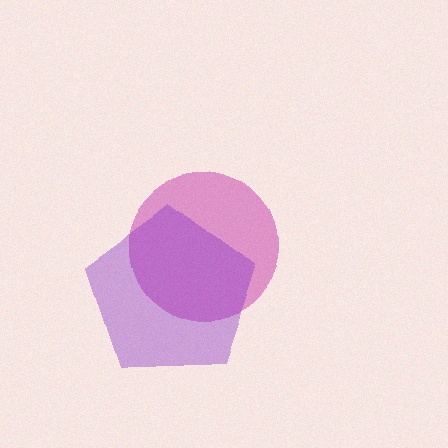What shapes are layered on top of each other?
The layered shapes are: a magenta circle, a purple pentagon.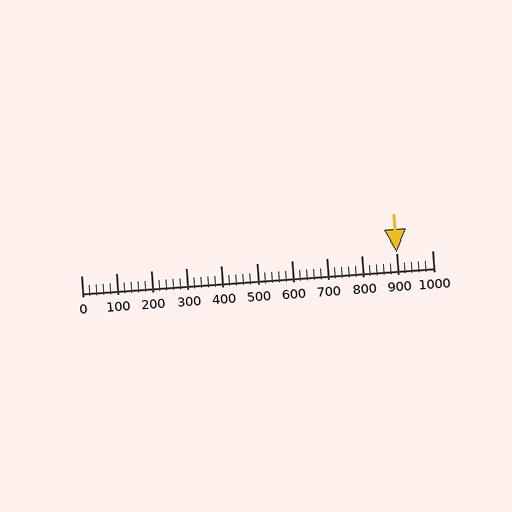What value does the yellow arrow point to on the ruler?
The yellow arrow points to approximately 900.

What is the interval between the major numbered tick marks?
The major tick marks are spaced 100 units apart.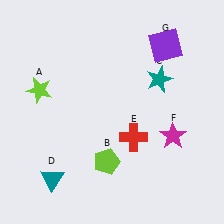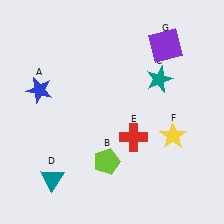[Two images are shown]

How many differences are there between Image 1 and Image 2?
There are 2 differences between the two images.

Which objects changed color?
A changed from lime to blue. F changed from magenta to yellow.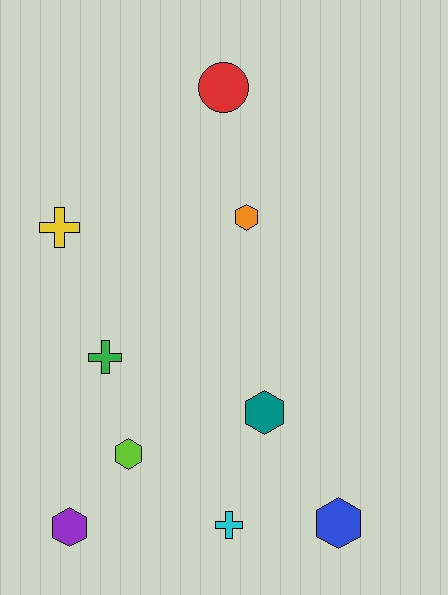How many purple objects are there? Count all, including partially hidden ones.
There is 1 purple object.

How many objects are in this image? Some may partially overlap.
There are 9 objects.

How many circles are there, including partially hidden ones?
There is 1 circle.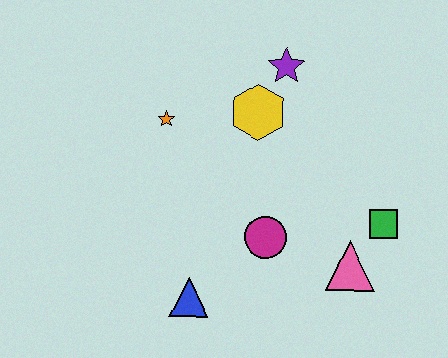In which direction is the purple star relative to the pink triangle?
The purple star is above the pink triangle.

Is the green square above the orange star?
No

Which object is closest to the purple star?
The yellow hexagon is closest to the purple star.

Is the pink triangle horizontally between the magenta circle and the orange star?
No